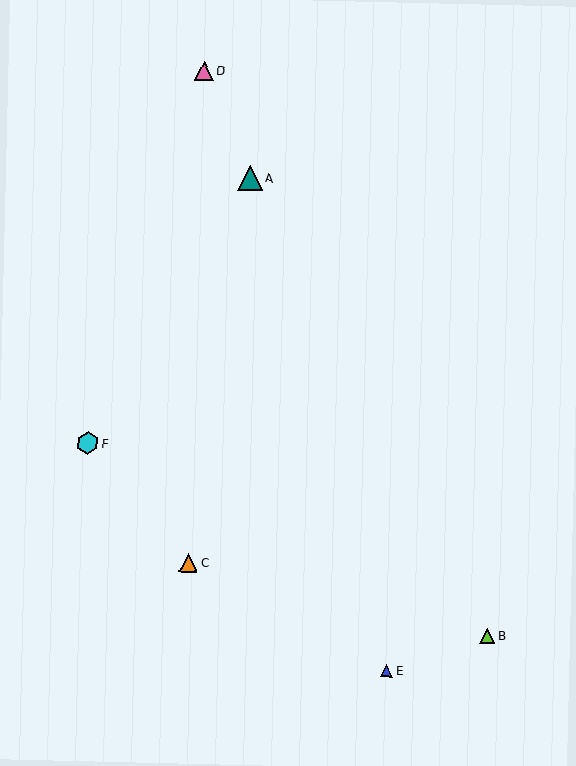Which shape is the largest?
The teal triangle (labeled A) is the largest.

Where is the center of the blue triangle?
The center of the blue triangle is at (387, 671).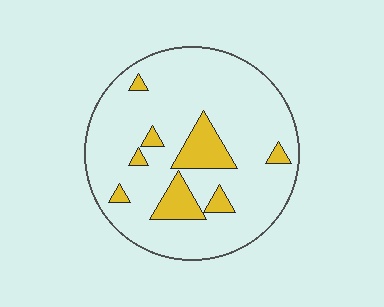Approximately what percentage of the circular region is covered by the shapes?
Approximately 15%.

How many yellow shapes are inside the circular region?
8.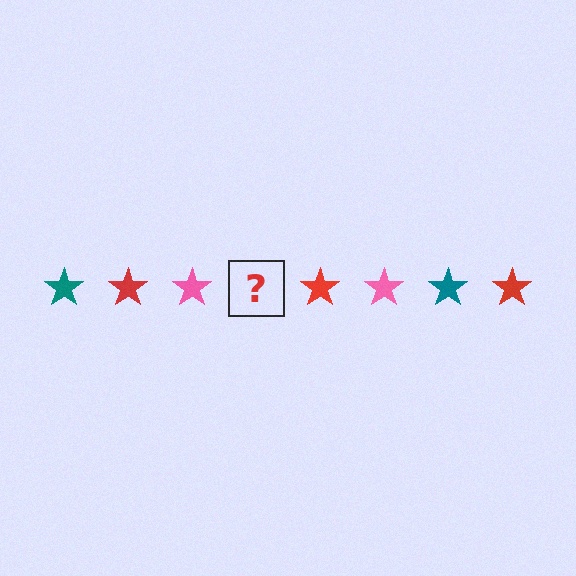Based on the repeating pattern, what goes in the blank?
The blank should be a teal star.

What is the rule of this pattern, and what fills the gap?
The rule is that the pattern cycles through teal, red, pink stars. The gap should be filled with a teal star.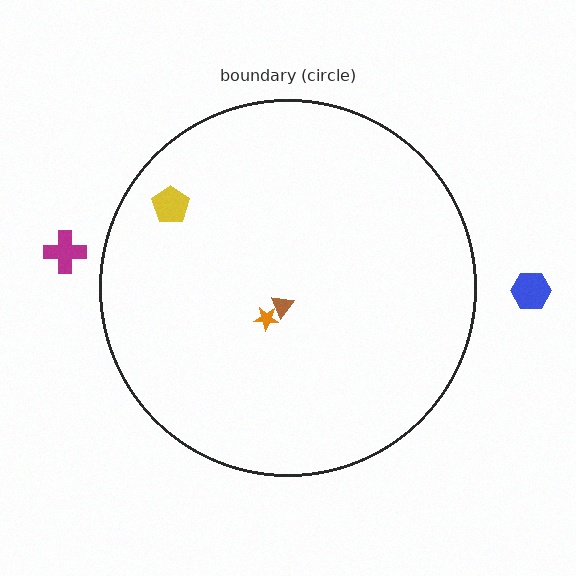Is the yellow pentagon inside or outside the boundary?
Inside.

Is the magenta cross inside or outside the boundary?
Outside.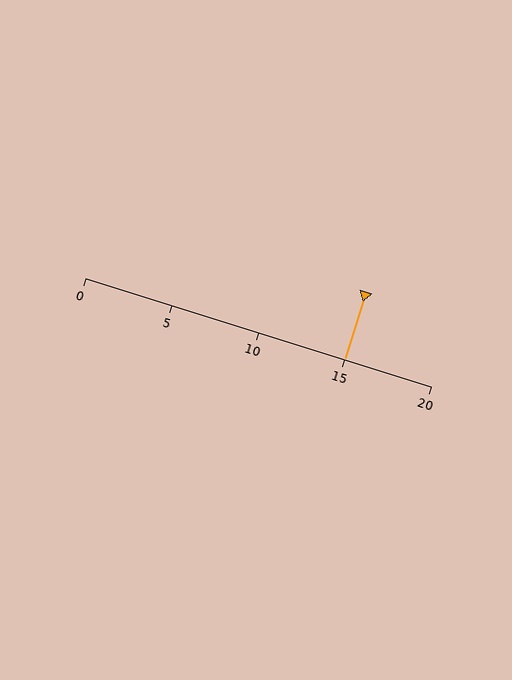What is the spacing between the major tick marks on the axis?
The major ticks are spaced 5 apart.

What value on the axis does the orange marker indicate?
The marker indicates approximately 15.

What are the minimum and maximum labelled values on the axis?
The axis runs from 0 to 20.